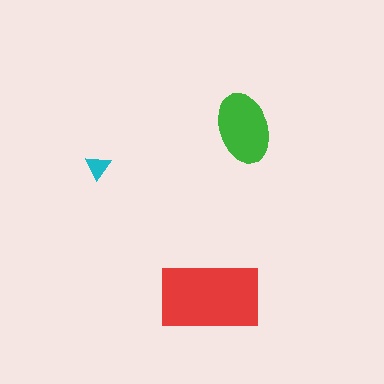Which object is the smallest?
The cyan triangle.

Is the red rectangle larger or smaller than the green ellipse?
Larger.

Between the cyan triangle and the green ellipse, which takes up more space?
The green ellipse.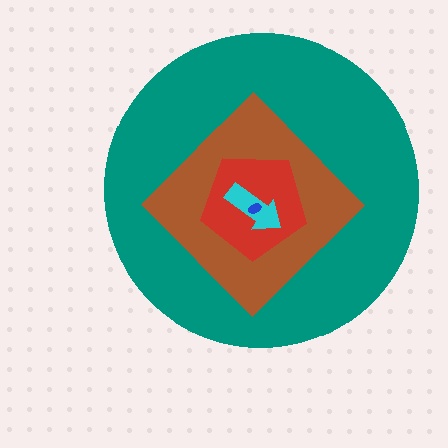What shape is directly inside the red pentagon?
The cyan arrow.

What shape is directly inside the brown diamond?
The red pentagon.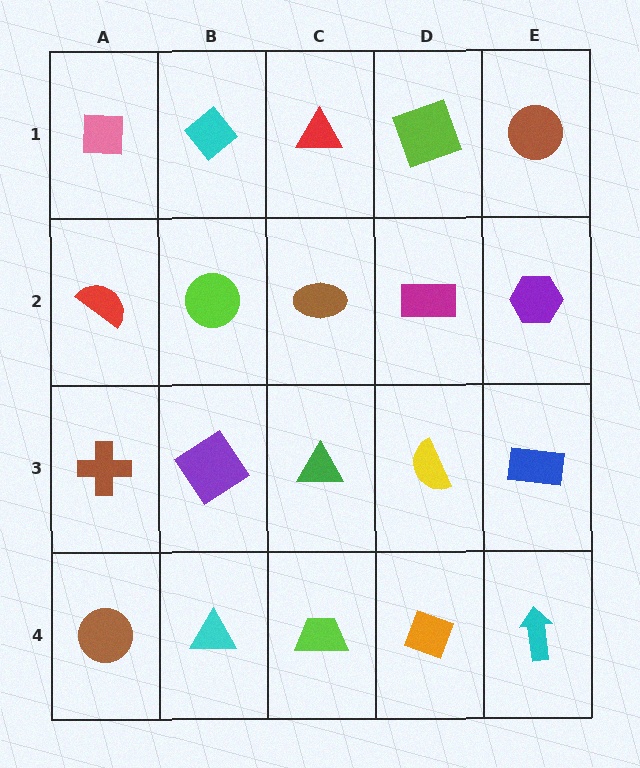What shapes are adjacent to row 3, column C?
A brown ellipse (row 2, column C), a lime trapezoid (row 4, column C), a purple diamond (row 3, column B), a yellow semicircle (row 3, column D).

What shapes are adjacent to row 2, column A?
A pink square (row 1, column A), a brown cross (row 3, column A), a lime circle (row 2, column B).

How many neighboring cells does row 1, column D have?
3.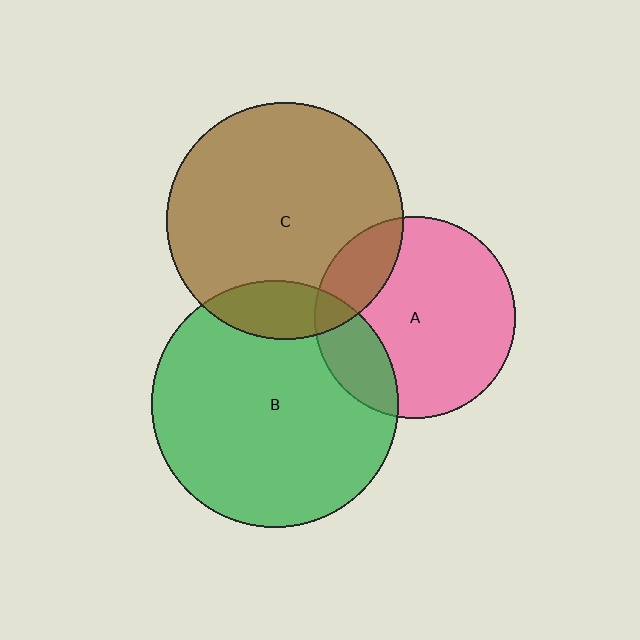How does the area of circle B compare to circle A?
Approximately 1.5 times.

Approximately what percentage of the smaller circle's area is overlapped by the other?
Approximately 20%.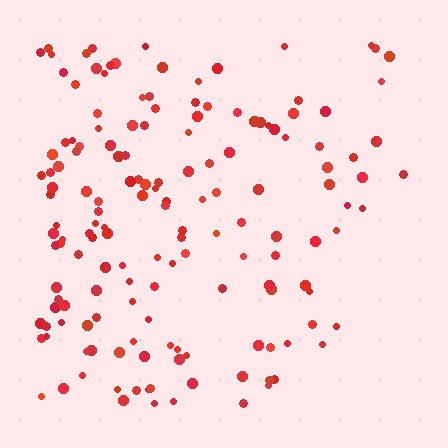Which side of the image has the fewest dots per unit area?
The right.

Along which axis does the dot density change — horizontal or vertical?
Horizontal.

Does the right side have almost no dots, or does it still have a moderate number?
Still a moderate number, just noticeably fewer than the left.